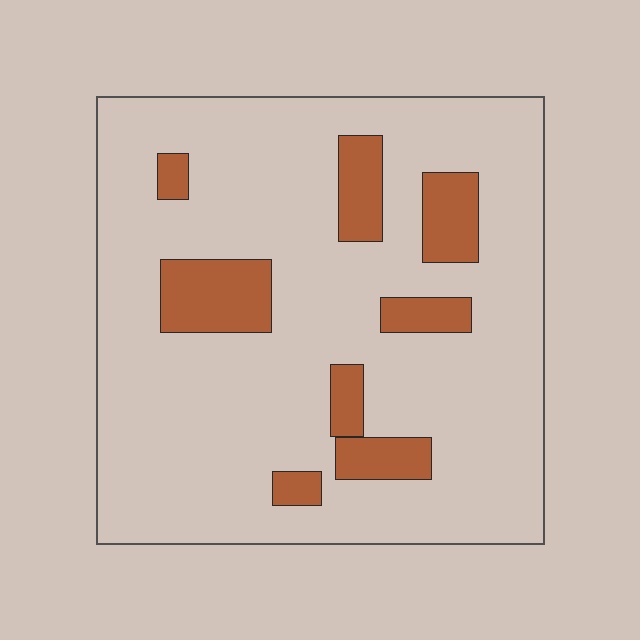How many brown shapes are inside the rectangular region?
8.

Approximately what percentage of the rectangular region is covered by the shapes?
Approximately 15%.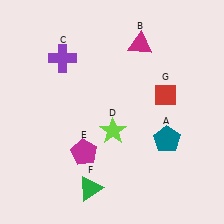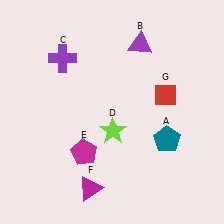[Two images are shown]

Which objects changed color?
B changed from magenta to purple. F changed from green to magenta.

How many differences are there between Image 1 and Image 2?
There are 2 differences between the two images.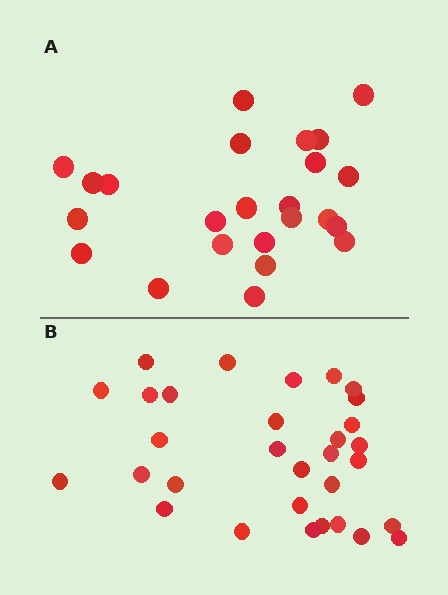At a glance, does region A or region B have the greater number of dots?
Region B (the bottom region) has more dots.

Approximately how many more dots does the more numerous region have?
Region B has roughly 8 or so more dots than region A.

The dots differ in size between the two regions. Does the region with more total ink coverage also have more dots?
No. Region A has more total ink coverage because its dots are larger, but region B actually contains more individual dots. Total area can be misleading — the number of items is what matters here.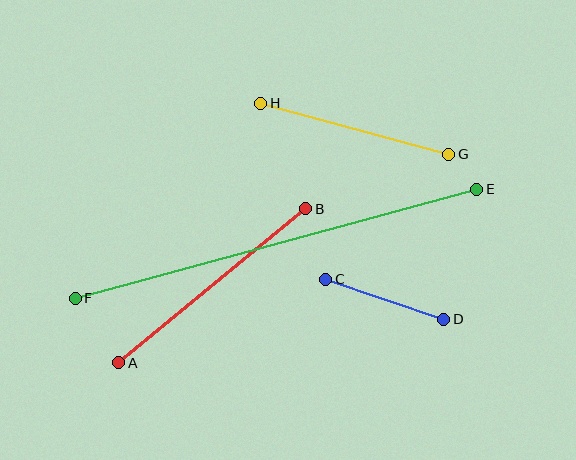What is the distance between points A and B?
The distance is approximately 242 pixels.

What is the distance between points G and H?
The distance is approximately 194 pixels.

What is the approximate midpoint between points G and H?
The midpoint is at approximately (355, 129) pixels.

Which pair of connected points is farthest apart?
Points E and F are farthest apart.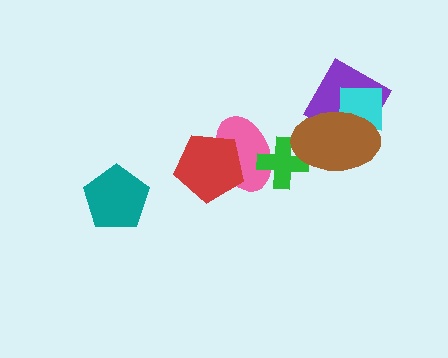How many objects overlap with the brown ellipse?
3 objects overlap with the brown ellipse.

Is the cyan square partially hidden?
Yes, it is partially covered by another shape.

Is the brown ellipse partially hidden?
No, no other shape covers it.